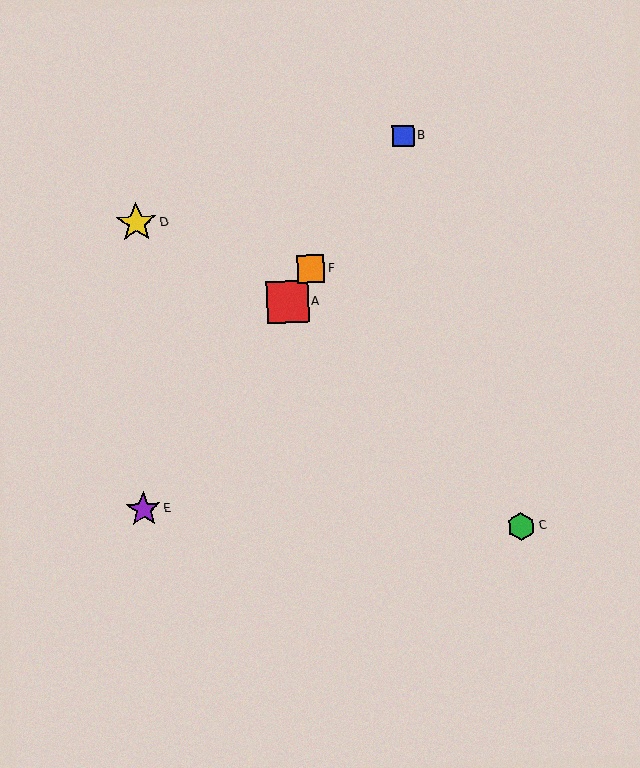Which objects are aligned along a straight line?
Objects A, B, E, F are aligned along a straight line.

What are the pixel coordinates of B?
Object B is at (403, 136).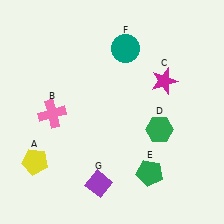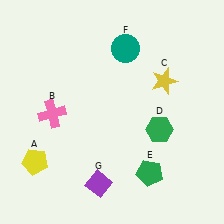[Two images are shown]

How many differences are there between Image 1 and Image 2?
There is 1 difference between the two images.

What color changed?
The star (C) changed from magenta in Image 1 to yellow in Image 2.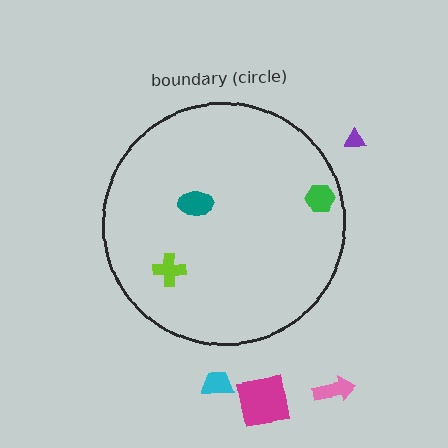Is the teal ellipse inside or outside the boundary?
Inside.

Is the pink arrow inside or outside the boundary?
Outside.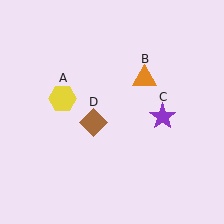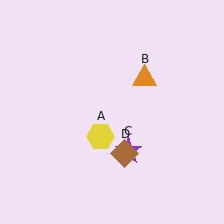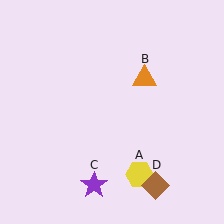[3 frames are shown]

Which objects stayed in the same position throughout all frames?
Orange triangle (object B) remained stationary.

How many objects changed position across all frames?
3 objects changed position: yellow hexagon (object A), purple star (object C), brown diamond (object D).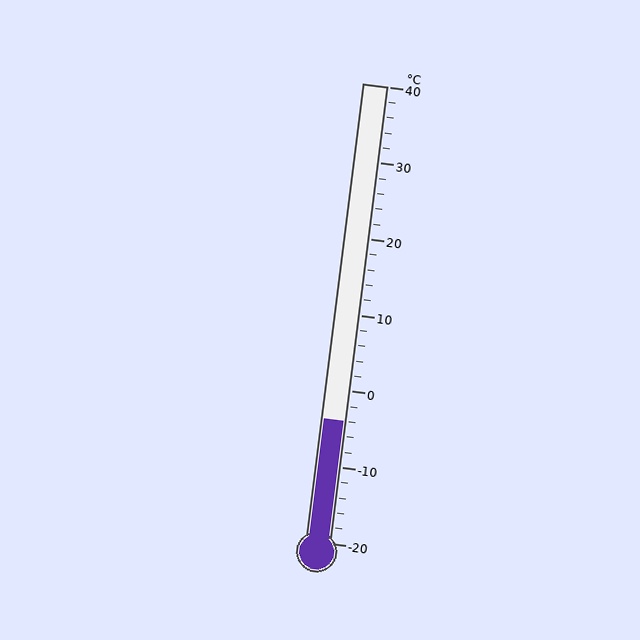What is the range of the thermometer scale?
The thermometer scale ranges from -20°C to 40°C.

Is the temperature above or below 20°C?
The temperature is below 20°C.